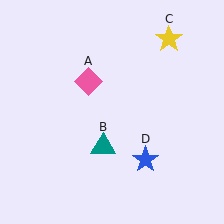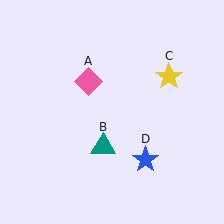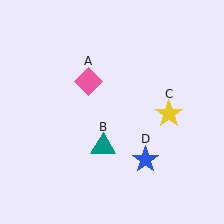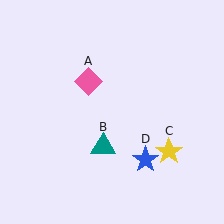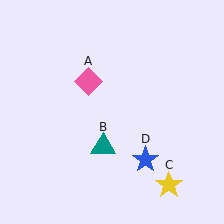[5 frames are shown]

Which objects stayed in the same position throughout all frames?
Pink diamond (object A) and teal triangle (object B) and blue star (object D) remained stationary.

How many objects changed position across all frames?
1 object changed position: yellow star (object C).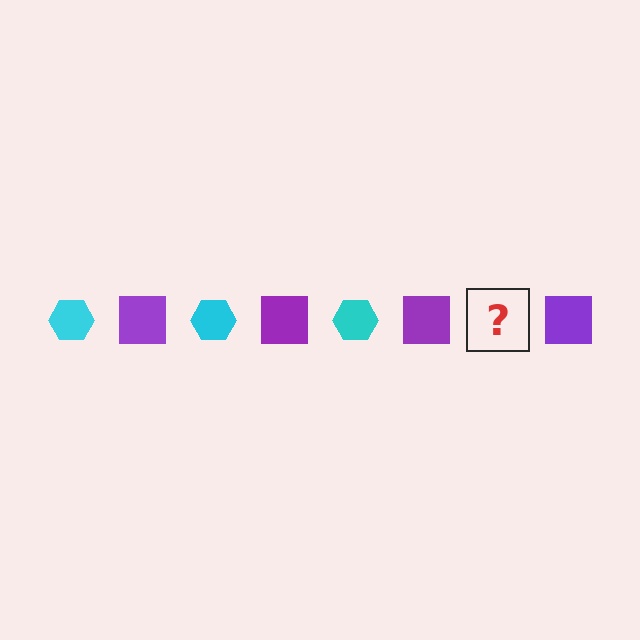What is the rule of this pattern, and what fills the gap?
The rule is that the pattern alternates between cyan hexagon and purple square. The gap should be filled with a cyan hexagon.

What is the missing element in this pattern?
The missing element is a cyan hexagon.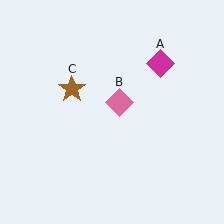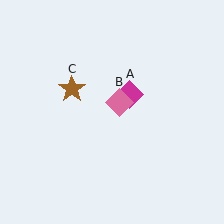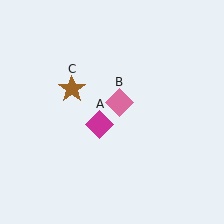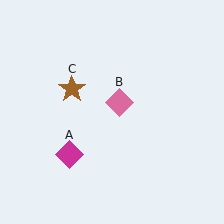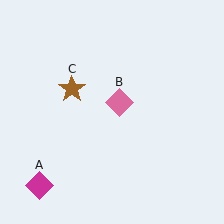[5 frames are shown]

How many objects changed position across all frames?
1 object changed position: magenta diamond (object A).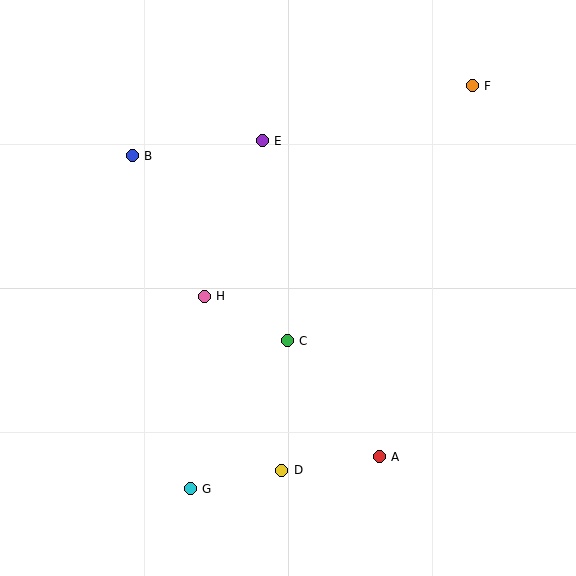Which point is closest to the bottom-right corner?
Point A is closest to the bottom-right corner.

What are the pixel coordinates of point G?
Point G is at (190, 489).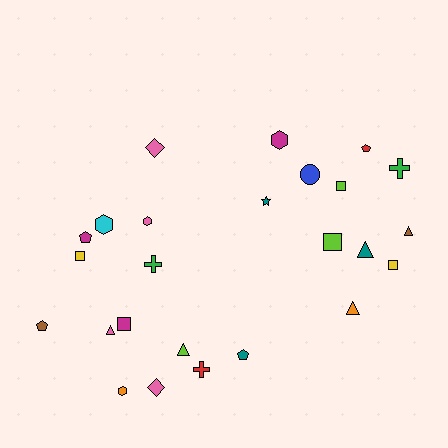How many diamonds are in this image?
There are 2 diamonds.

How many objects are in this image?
There are 25 objects.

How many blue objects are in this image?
There is 1 blue object.